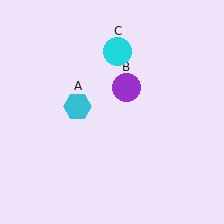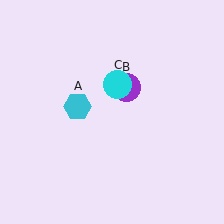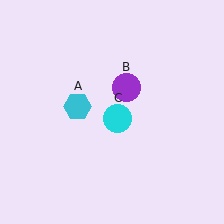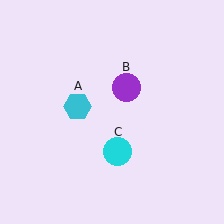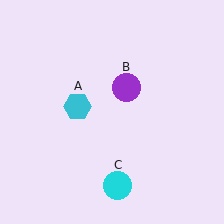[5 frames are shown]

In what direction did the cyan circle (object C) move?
The cyan circle (object C) moved down.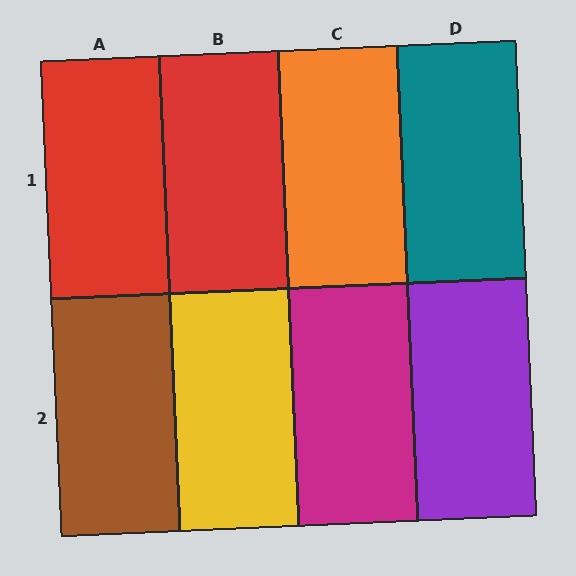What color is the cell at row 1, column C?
Orange.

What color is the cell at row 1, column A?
Red.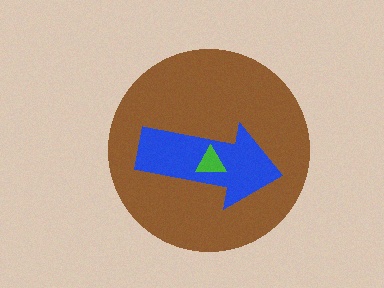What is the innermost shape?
The green triangle.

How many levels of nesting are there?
3.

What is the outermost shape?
The brown circle.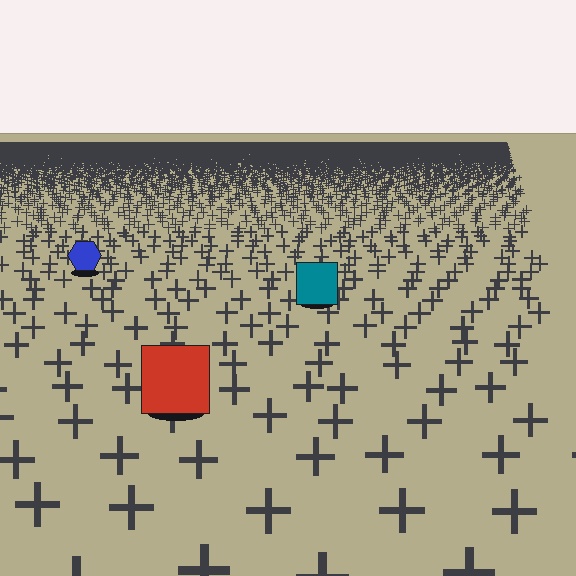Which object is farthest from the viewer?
The blue hexagon is farthest from the viewer. It appears smaller and the ground texture around it is denser.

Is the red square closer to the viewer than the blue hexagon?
Yes. The red square is closer — you can tell from the texture gradient: the ground texture is coarser near it.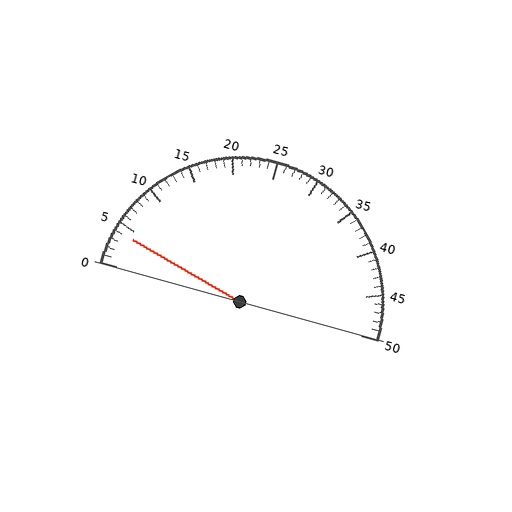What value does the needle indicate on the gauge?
The needle indicates approximately 4.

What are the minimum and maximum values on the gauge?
The gauge ranges from 0 to 50.